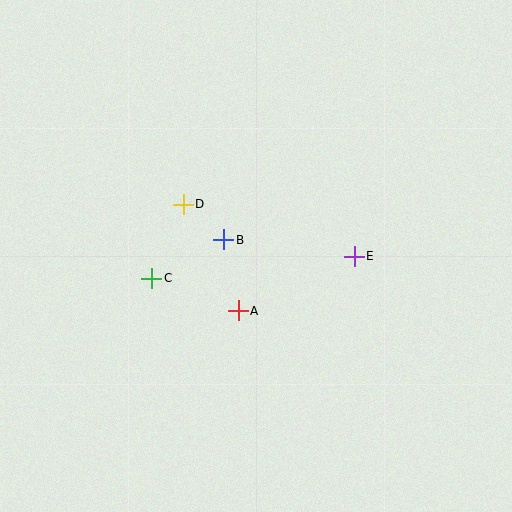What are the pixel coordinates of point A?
Point A is at (238, 311).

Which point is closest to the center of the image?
Point B at (224, 240) is closest to the center.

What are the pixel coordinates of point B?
Point B is at (224, 240).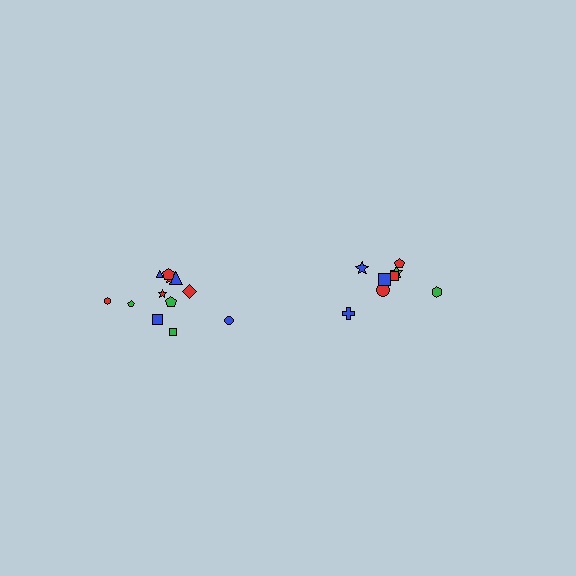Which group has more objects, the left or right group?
The left group.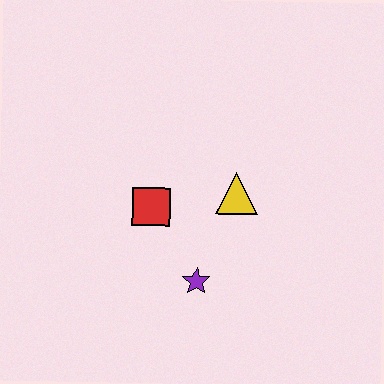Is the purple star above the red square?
No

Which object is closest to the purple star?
The red square is closest to the purple star.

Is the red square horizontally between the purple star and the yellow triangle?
No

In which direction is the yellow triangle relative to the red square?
The yellow triangle is to the right of the red square.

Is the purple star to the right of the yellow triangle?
No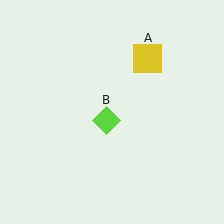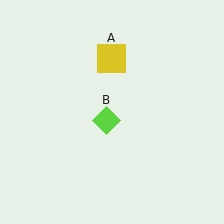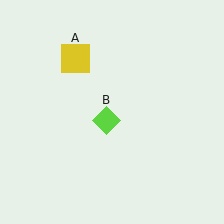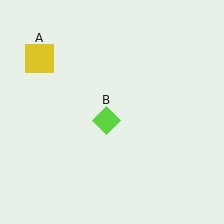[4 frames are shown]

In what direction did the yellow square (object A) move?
The yellow square (object A) moved left.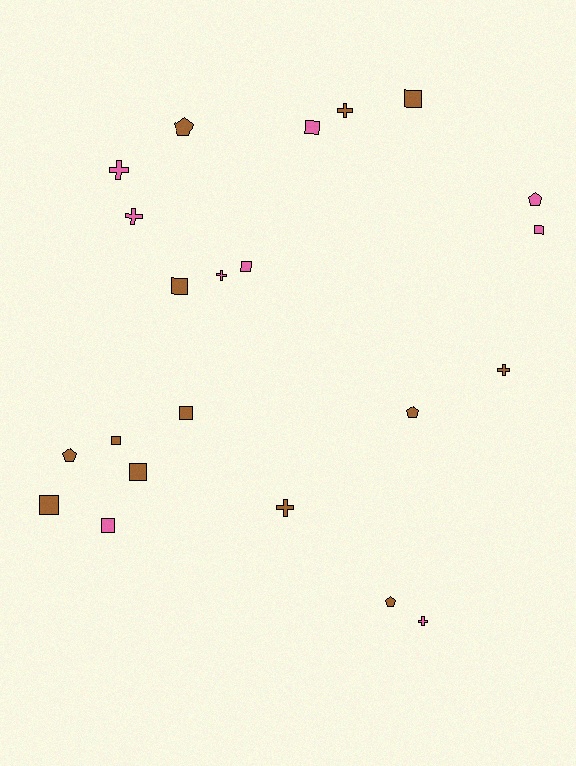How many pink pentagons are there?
There is 1 pink pentagon.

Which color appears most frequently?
Brown, with 13 objects.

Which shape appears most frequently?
Square, with 10 objects.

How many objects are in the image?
There are 22 objects.